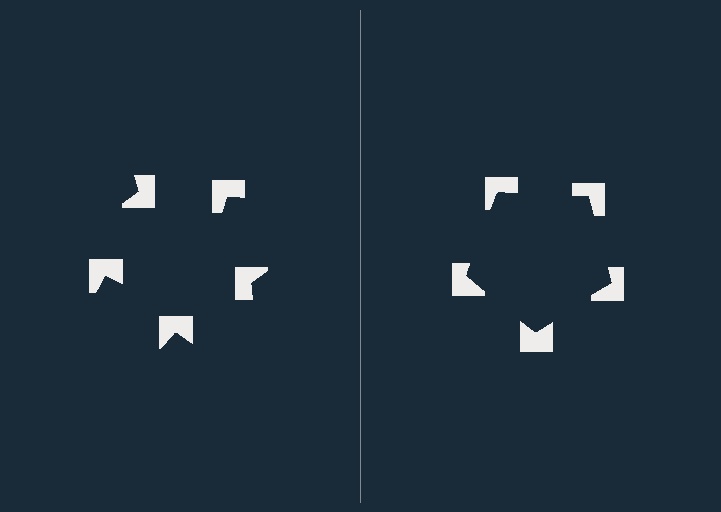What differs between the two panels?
The notched squares are positioned identically on both sides; only the wedge orientations differ. On the right they align to a pentagon; on the left they are misaligned.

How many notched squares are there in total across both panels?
10 — 5 on each side.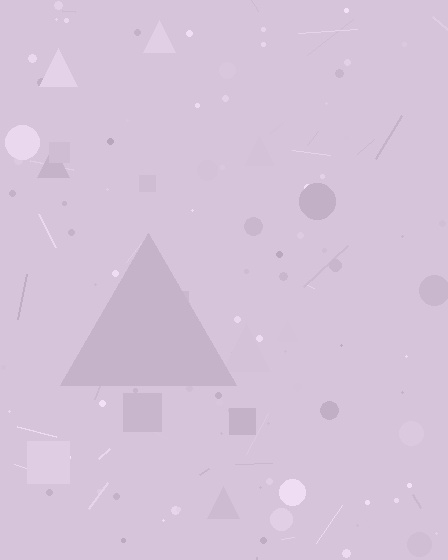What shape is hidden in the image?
A triangle is hidden in the image.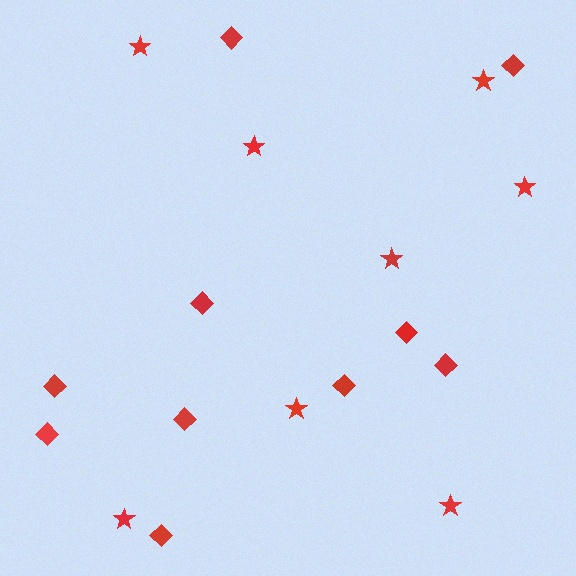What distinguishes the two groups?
There are 2 groups: one group of stars (8) and one group of diamonds (10).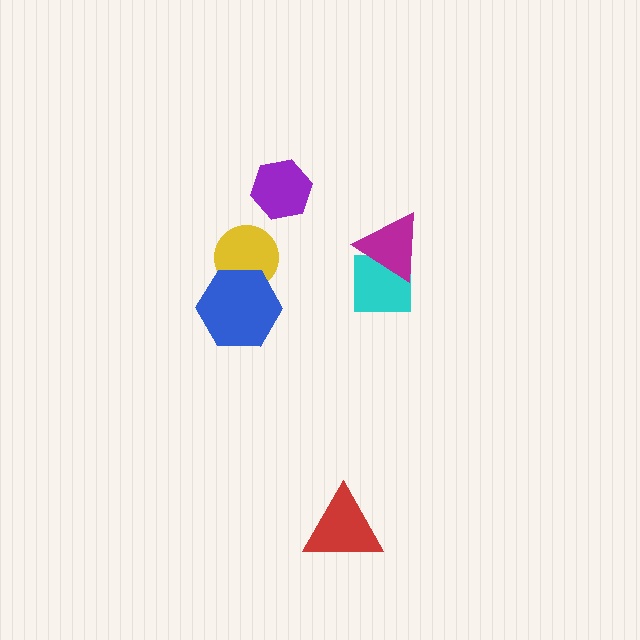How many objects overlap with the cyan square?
1 object overlaps with the cyan square.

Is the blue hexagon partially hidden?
No, no other shape covers it.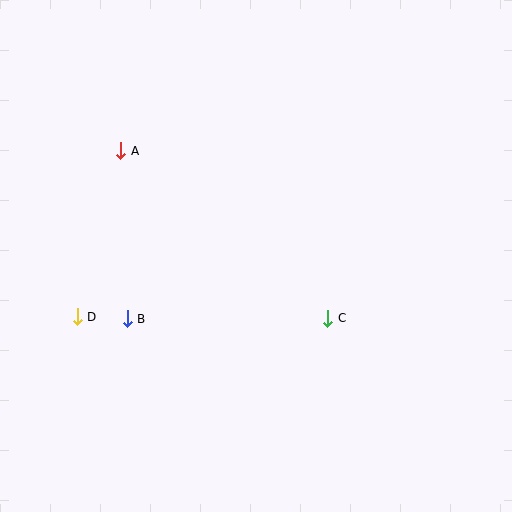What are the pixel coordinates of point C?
Point C is at (328, 318).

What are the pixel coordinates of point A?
Point A is at (121, 151).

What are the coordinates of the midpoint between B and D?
The midpoint between B and D is at (102, 318).